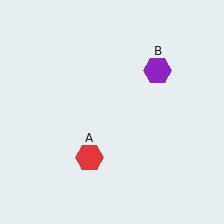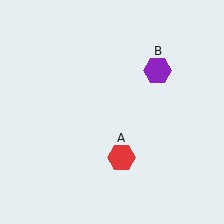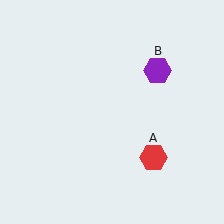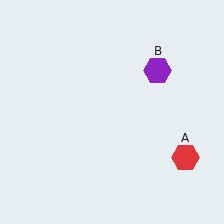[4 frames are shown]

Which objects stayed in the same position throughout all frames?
Purple hexagon (object B) remained stationary.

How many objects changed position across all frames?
1 object changed position: red hexagon (object A).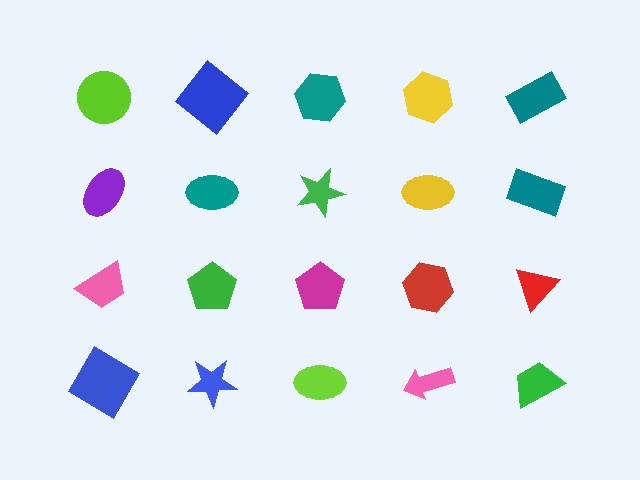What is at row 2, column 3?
A green star.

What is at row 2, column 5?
A teal rectangle.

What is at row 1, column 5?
A teal rectangle.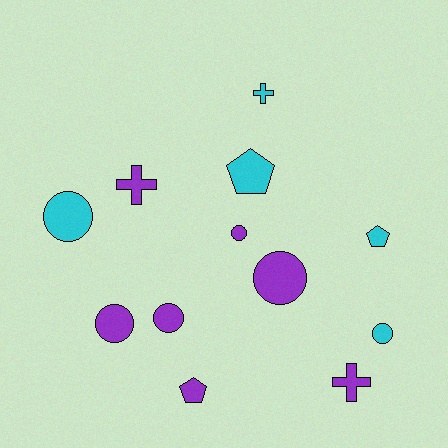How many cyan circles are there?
There are 2 cyan circles.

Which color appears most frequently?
Purple, with 7 objects.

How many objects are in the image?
There are 12 objects.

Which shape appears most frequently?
Circle, with 6 objects.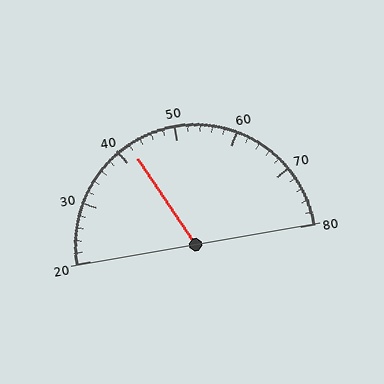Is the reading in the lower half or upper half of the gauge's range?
The reading is in the lower half of the range (20 to 80).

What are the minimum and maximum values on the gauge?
The gauge ranges from 20 to 80.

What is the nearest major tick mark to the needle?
The nearest major tick mark is 40.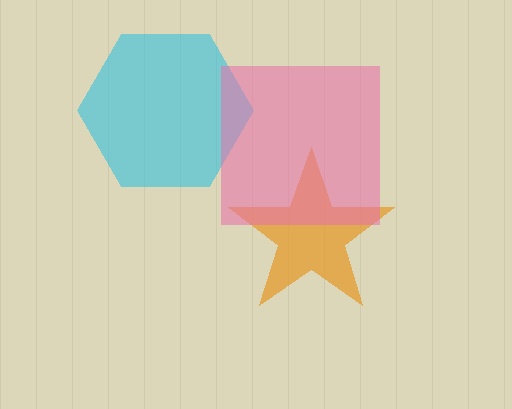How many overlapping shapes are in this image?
There are 3 overlapping shapes in the image.